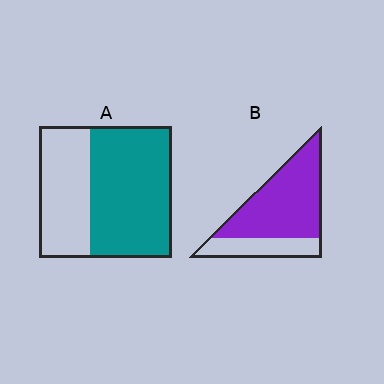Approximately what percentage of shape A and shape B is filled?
A is approximately 60% and B is approximately 70%.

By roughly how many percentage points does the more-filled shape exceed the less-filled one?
By roughly 10 percentage points (B over A).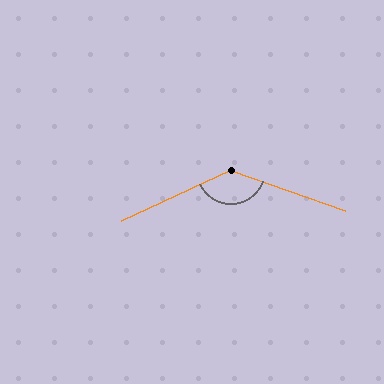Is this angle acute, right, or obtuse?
It is obtuse.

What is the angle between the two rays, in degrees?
Approximately 136 degrees.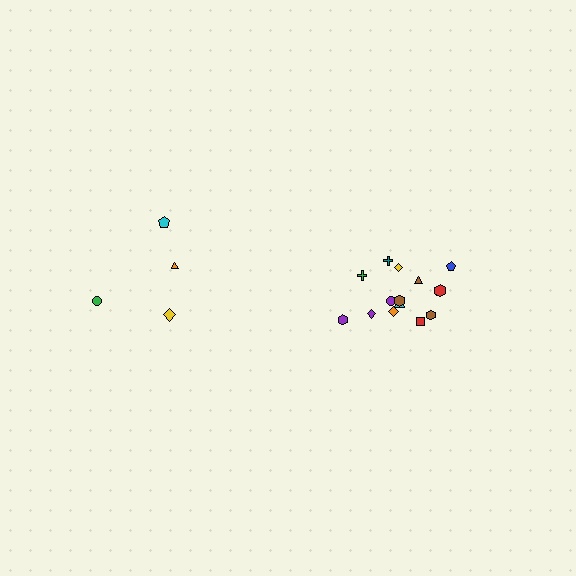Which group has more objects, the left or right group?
The right group.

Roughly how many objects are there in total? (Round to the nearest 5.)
Roughly 20 objects in total.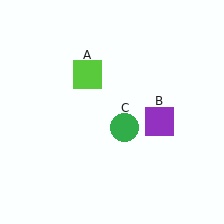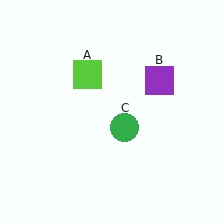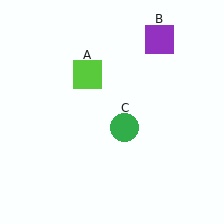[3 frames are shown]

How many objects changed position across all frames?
1 object changed position: purple square (object B).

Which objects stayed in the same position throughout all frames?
Lime square (object A) and green circle (object C) remained stationary.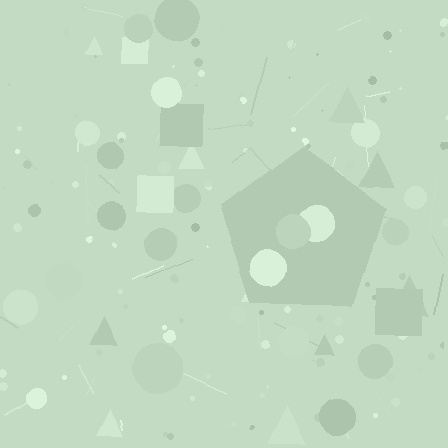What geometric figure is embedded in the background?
A pentagon is embedded in the background.